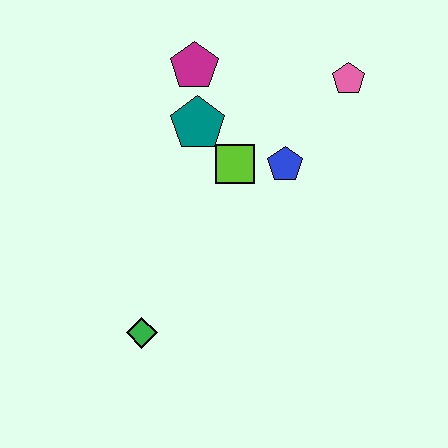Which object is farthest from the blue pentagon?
The green diamond is farthest from the blue pentagon.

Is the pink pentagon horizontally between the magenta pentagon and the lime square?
No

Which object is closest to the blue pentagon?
The lime square is closest to the blue pentagon.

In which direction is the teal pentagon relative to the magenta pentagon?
The teal pentagon is below the magenta pentagon.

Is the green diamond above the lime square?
No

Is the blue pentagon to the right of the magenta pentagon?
Yes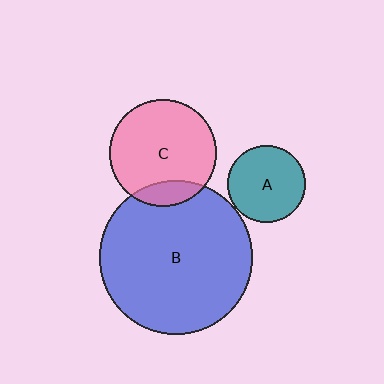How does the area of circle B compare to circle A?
Approximately 4.0 times.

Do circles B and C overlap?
Yes.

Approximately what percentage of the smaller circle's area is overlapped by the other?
Approximately 15%.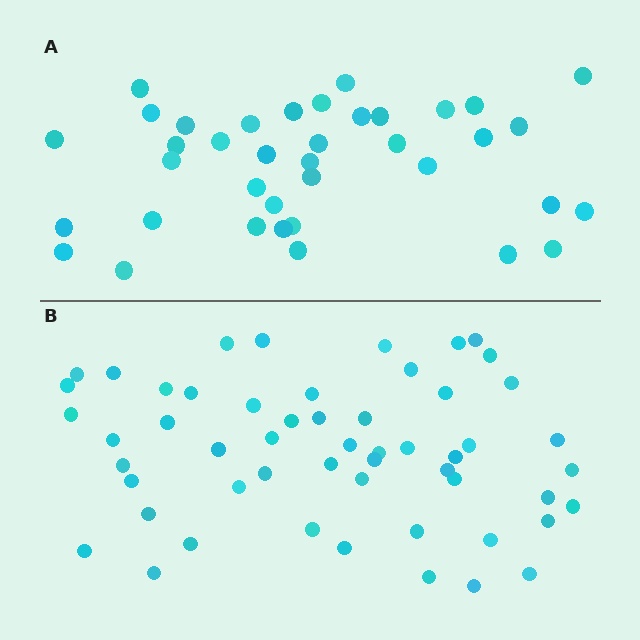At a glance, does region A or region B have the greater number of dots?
Region B (the bottom region) has more dots.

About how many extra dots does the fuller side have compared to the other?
Region B has approximately 15 more dots than region A.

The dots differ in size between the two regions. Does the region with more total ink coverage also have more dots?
No. Region A has more total ink coverage because its dots are larger, but region B actually contains more individual dots. Total area can be misleading — the number of items is what matters here.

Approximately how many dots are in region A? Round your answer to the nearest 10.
About 40 dots. (The exact count is 38, which rounds to 40.)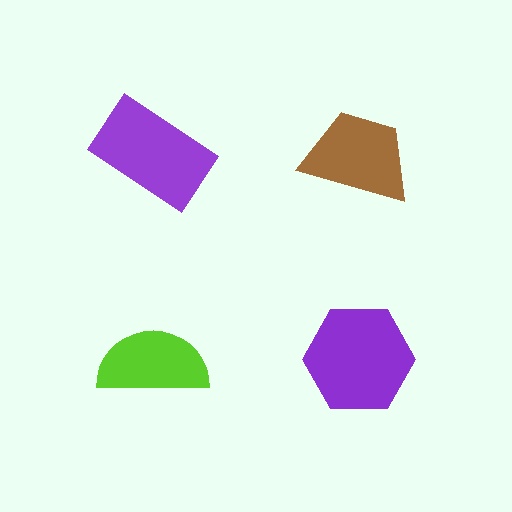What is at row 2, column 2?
A purple hexagon.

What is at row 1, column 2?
A brown trapezoid.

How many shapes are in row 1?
2 shapes.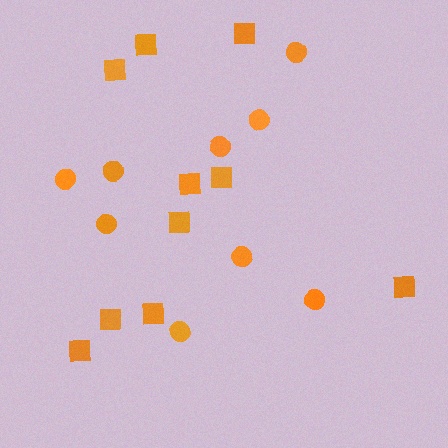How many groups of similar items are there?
There are 2 groups: one group of squares (10) and one group of circles (9).